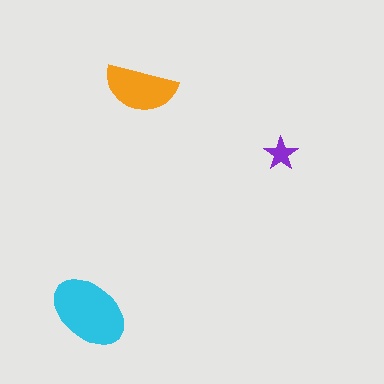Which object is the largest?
The cyan ellipse.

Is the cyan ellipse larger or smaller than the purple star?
Larger.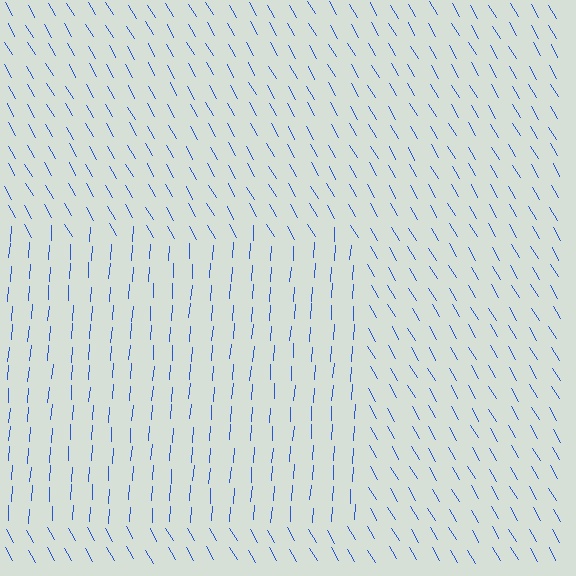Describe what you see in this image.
The image is filled with small blue line segments. A rectangle region in the image has lines oriented differently from the surrounding lines, creating a visible texture boundary.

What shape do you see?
I see a rectangle.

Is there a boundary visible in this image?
Yes, there is a texture boundary formed by a change in line orientation.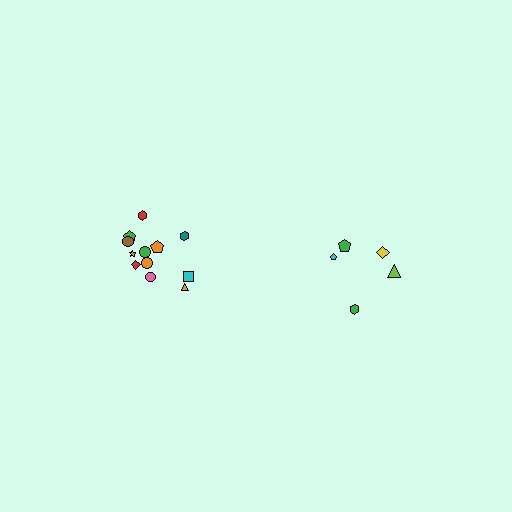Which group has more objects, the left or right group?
The left group.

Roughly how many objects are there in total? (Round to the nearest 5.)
Roughly 15 objects in total.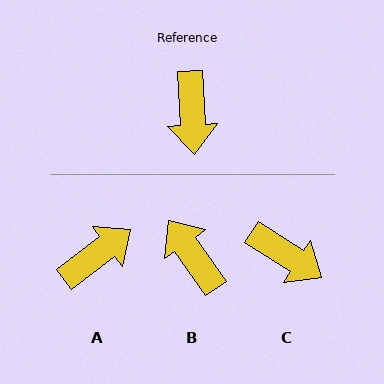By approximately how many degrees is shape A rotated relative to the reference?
Approximately 124 degrees counter-clockwise.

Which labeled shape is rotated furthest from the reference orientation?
B, about 149 degrees away.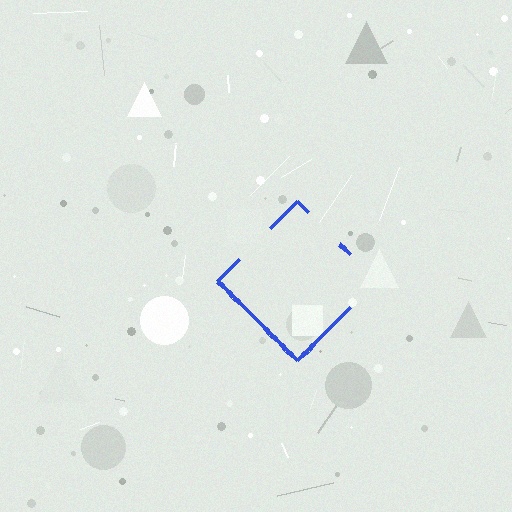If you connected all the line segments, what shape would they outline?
They would outline a diamond.